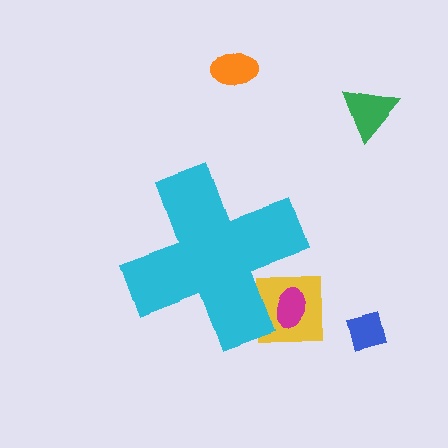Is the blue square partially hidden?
No, the blue square is fully visible.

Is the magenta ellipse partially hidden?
Yes, the magenta ellipse is partially hidden behind the cyan cross.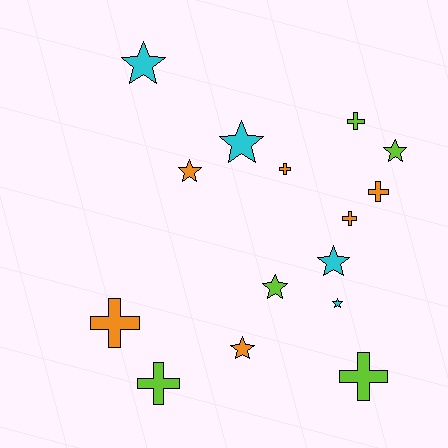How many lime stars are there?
There are 2 lime stars.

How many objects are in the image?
There are 15 objects.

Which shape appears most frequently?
Star, with 8 objects.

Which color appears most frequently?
Orange, with 6 objects.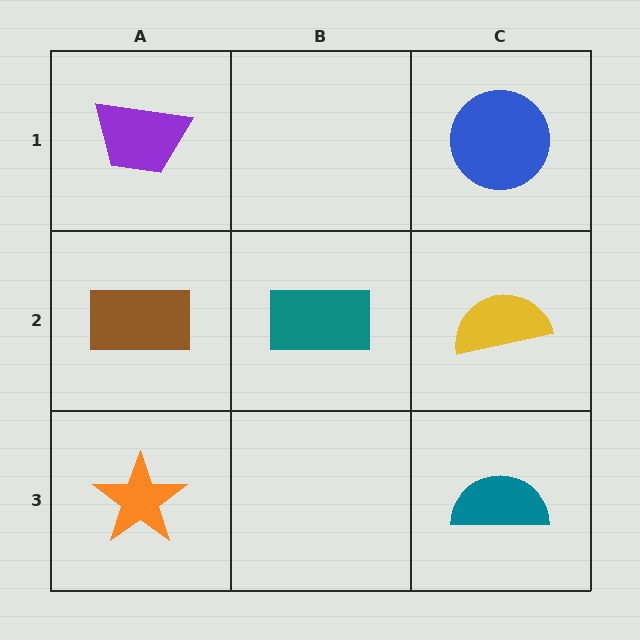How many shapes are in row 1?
2 shapes.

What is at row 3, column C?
A teal semicircle.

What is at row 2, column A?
A brown rectangle.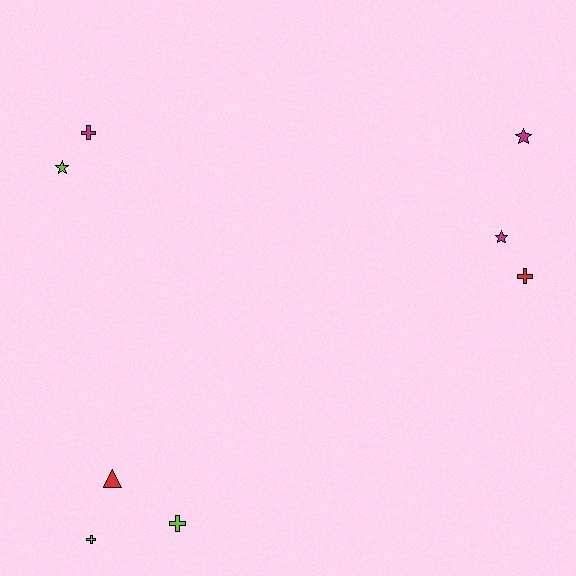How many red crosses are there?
There is 1 red cross.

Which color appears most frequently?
Lime, with 3 objects.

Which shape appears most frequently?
Cross, with 4 objects.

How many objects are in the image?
There are 8 objects.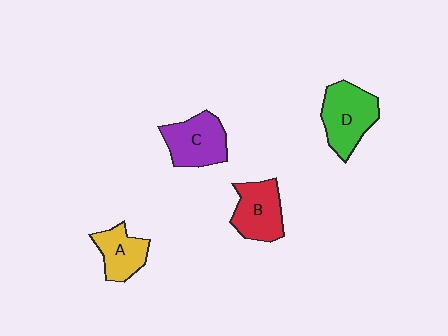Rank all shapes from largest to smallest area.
From largest to smallest: D (green), C (purple), B (red), A (yellow).